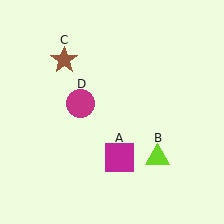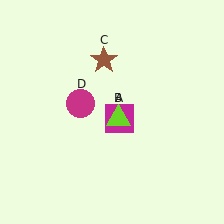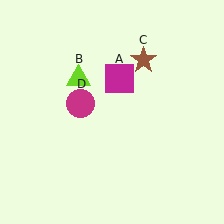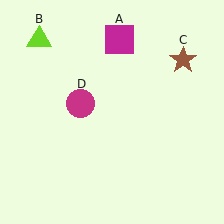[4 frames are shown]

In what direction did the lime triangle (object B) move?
The lime triangle (object B) moved up and to the left.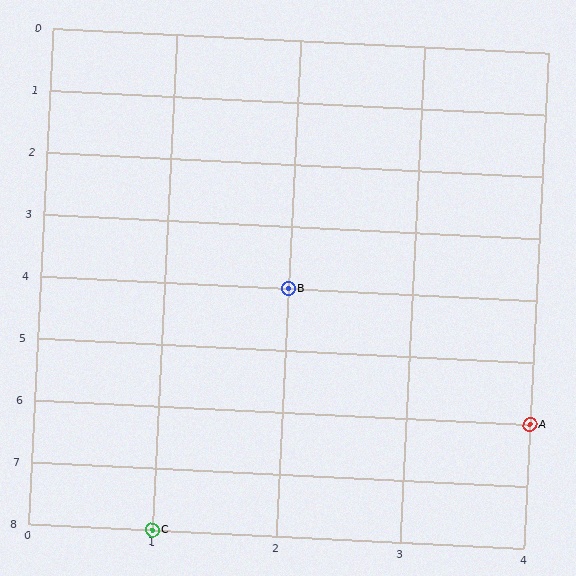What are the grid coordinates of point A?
Point A is at grid coordinates (4, 6).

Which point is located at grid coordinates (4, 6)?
Point A is at (4, 6).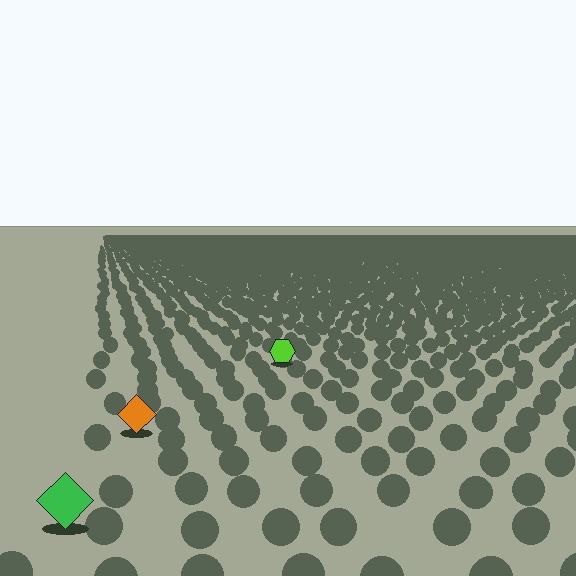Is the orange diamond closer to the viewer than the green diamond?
No. The green diamond is closer — you can tell from the texture gradient: the ground texture is coarser near it.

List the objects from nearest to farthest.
From nearest to farthest: the green diamond, the orange diamond, the lime hexagon.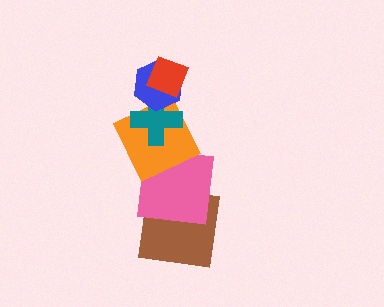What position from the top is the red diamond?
The red diamond is 1st from the top.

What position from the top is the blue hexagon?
The blue hexagon is 2nd from the top.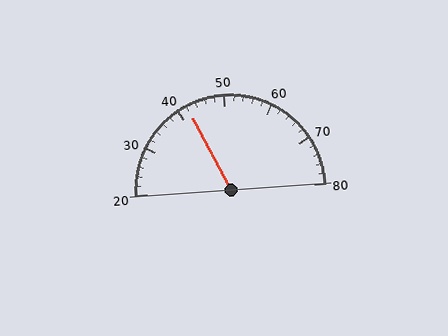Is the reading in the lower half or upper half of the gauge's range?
The reading is in the lower half of the range (20 to 80).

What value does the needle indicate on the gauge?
The needle indicates approximately 42.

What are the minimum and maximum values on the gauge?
The gauge ranges from 20 to 80.